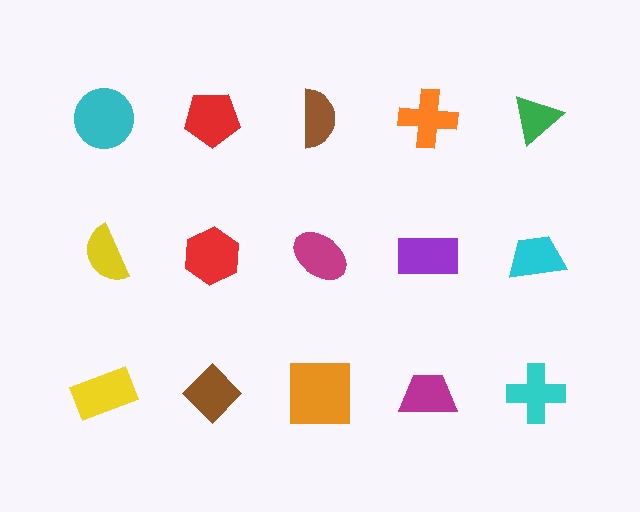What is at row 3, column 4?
A magenta trapezoid.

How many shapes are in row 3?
5 shapes.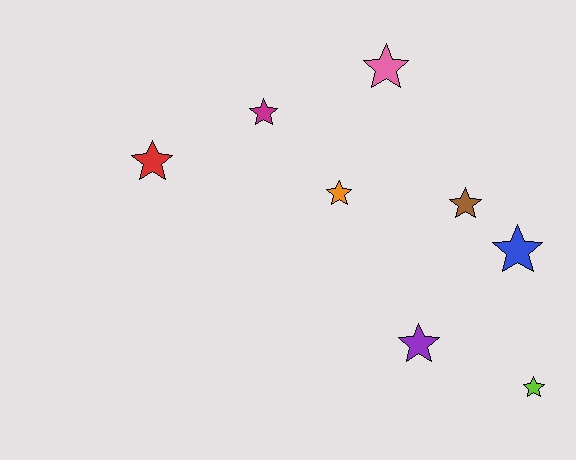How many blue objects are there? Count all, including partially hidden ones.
There is 1 blue object.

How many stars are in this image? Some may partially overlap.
There are 8 stars.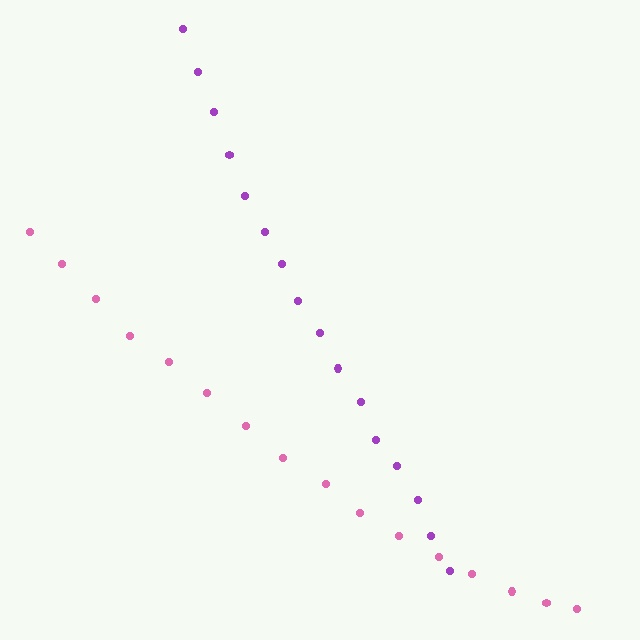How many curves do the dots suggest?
There are 2 distinct paths.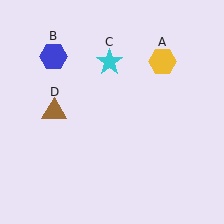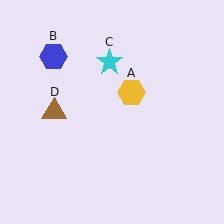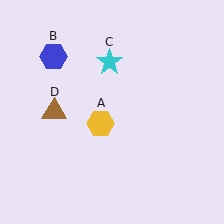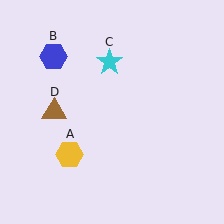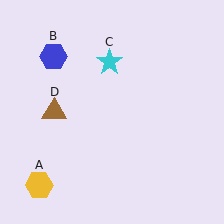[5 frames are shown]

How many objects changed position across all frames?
1 object changed position: yellow hexagon (object A).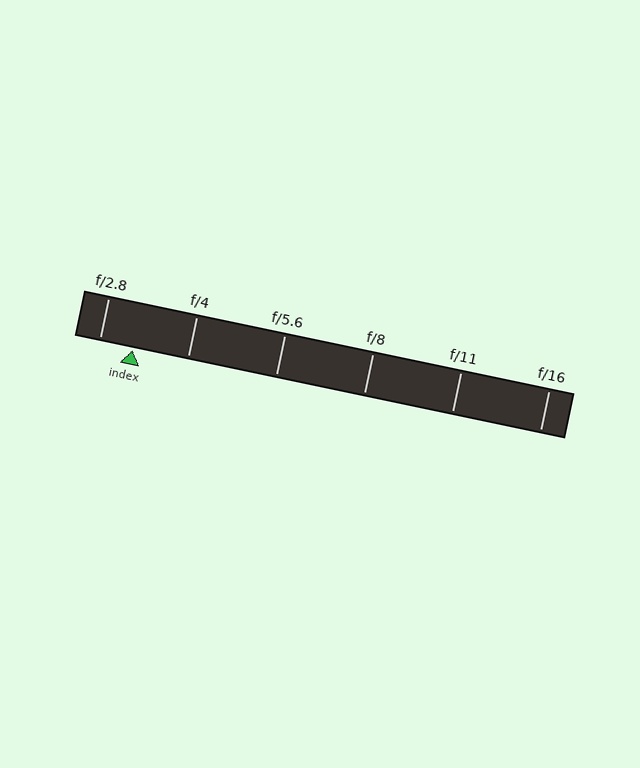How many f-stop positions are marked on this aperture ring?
There are 6 f-stop positions marked.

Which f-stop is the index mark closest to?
The index mark is closest to f/2.8.